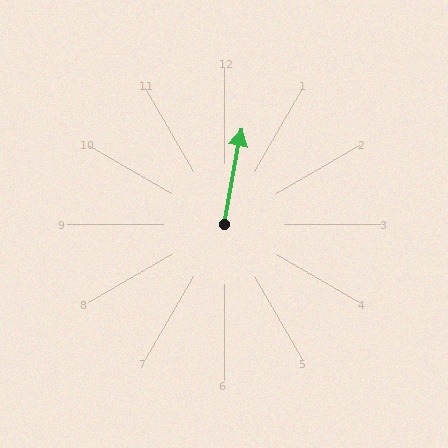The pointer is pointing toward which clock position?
Roughly 12 o'clock.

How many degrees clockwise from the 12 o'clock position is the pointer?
Approximately 10 degrees.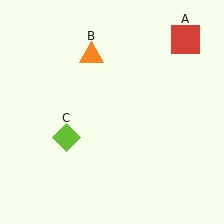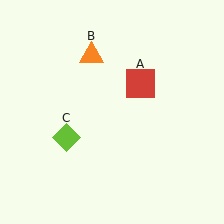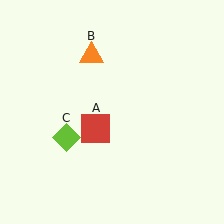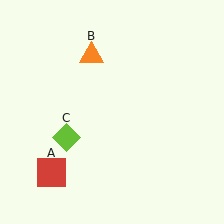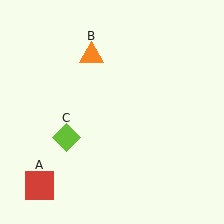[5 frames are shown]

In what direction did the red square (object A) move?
The red square (object A) moved down and to the left.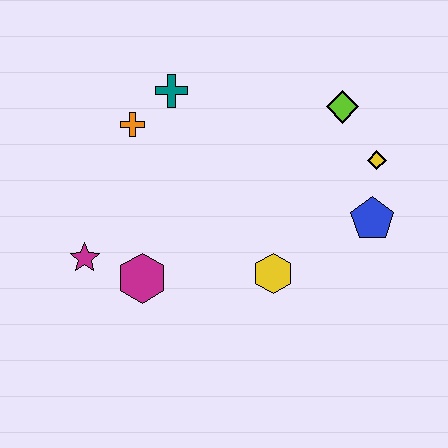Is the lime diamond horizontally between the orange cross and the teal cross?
No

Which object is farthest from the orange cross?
The blue pentagon is farthest from the orange cross.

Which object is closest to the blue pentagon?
The yellow diamond is closest to the blue pentagon.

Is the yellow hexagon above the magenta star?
No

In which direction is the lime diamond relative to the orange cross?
The lime diamond is to the right of the orange cross.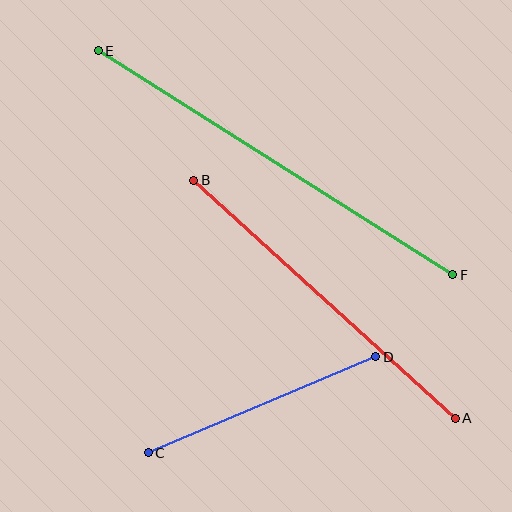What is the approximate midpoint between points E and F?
The midpoint is at approximately (275, 163) pixels.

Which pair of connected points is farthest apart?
Points E and F are farthest apart.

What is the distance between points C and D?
The distance is approximately 247 pixels.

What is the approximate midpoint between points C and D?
The midpoint is at approximately (262, 405) pixels.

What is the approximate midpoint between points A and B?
The midpoint is at approximately (324, 299) pixels.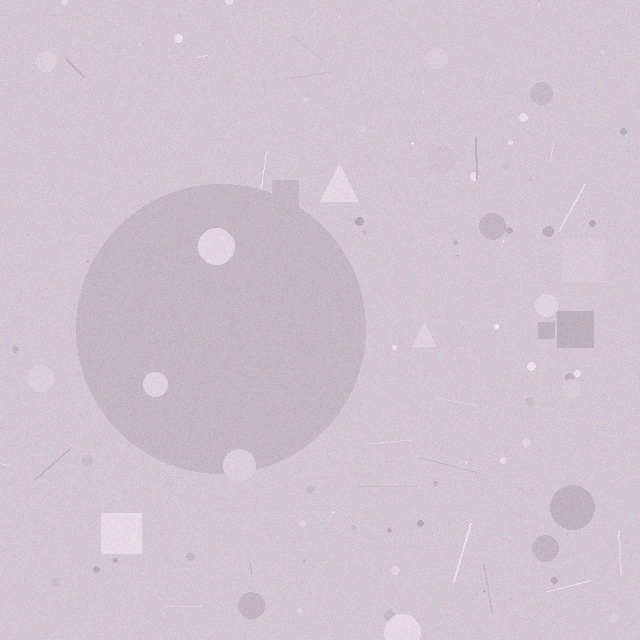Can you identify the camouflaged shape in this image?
The camouflaged shape is a circle.